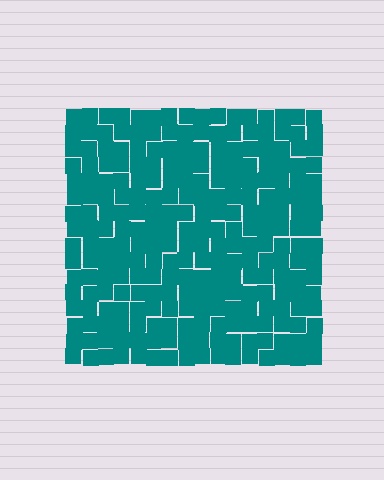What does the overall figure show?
The overall figure shows a square.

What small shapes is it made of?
It is made of small squares.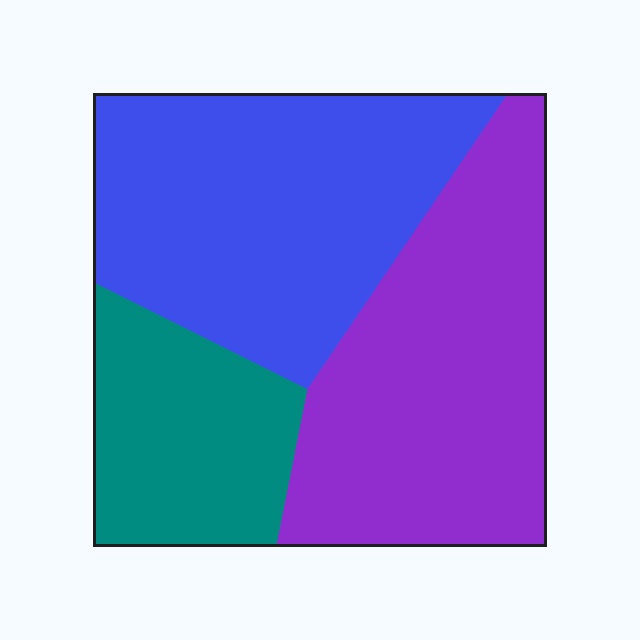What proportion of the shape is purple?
Purple takes up about two fifths (2/5) of the shape.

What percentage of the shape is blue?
Blue takes up between a quarter and a half of the shape.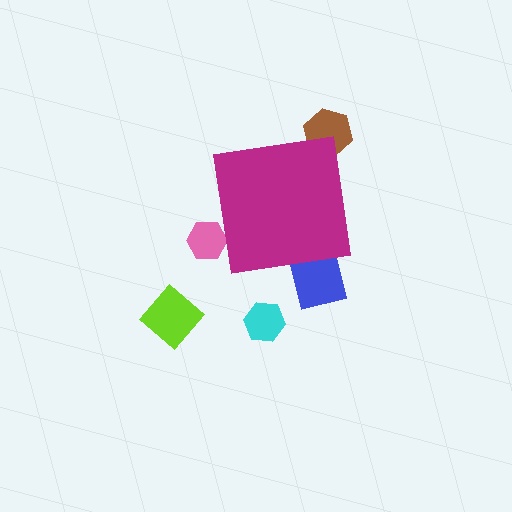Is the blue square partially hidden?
Yes, the blue square is partially hidden behind the magenta square.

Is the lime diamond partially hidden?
No, the lime diamond is fully visible.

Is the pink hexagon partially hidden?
Yes, the pink hexagon is partially hidden behind the magenta square.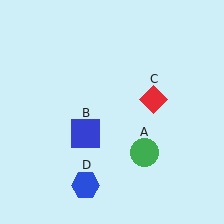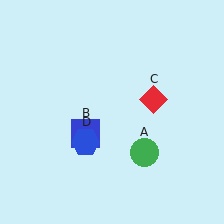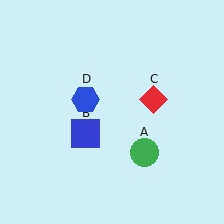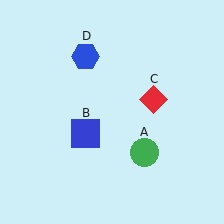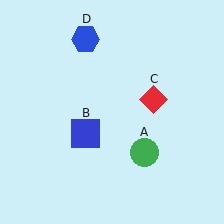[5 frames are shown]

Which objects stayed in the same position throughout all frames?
Green circle (object A) and blue square (object B) and red diamond (object C) remained stationary.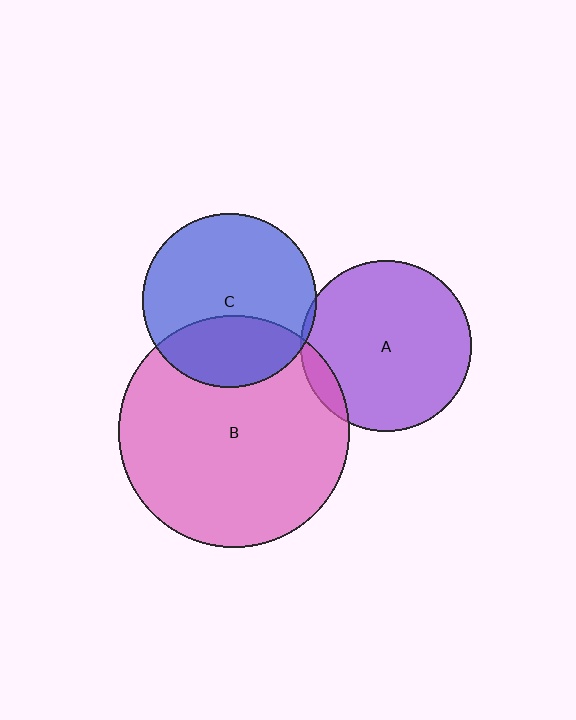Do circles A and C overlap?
Yes.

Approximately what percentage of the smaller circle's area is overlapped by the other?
Approximately 5%.